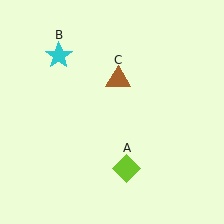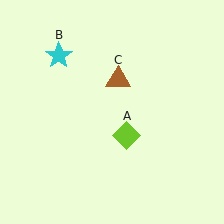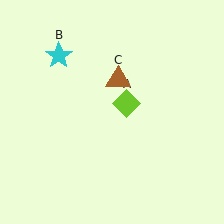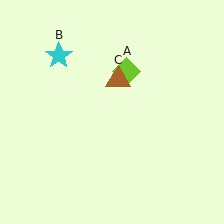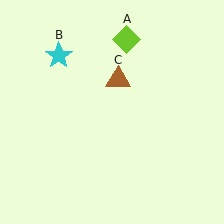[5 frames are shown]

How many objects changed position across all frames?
1 object changed position: lime diamond (object A).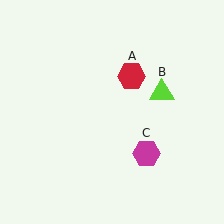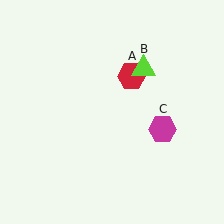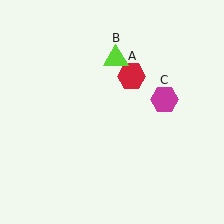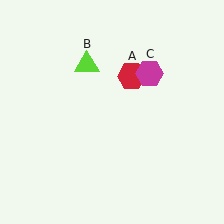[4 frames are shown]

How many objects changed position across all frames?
2 objects changed position: lime triangle (object B), magenta hexagon (object C).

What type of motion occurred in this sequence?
The lime triangle (object B), magenta hexagon (object C) rotated counterclockwise around the center of the scene.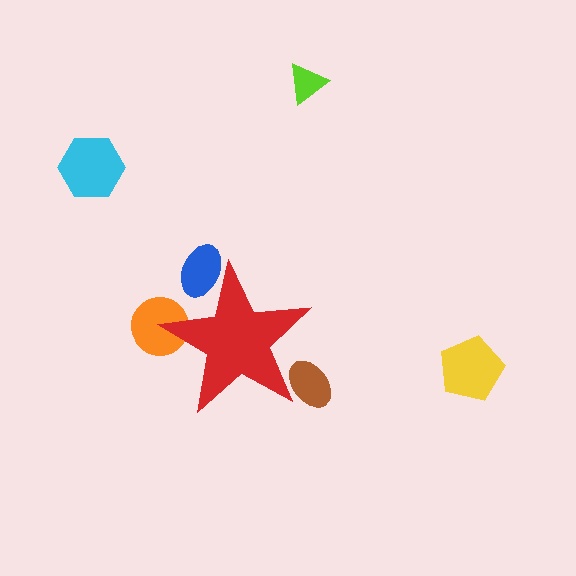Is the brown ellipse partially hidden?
Yes, the brown ellipse is partially hidden behind the red star.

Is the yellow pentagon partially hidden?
No, the yellow pentagon is fully visible.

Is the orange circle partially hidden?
Yes, the orange circle is partially hidden behind the red star.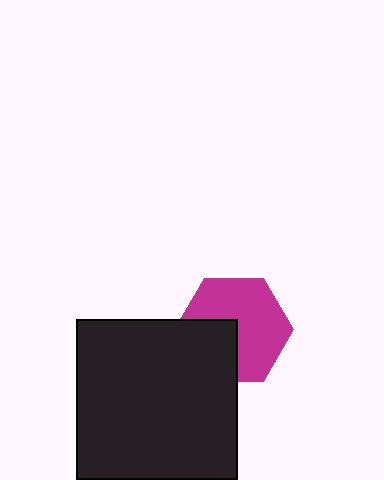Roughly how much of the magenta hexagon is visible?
Most of it is visible (roughly 66%).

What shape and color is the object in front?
The object in front is a black square.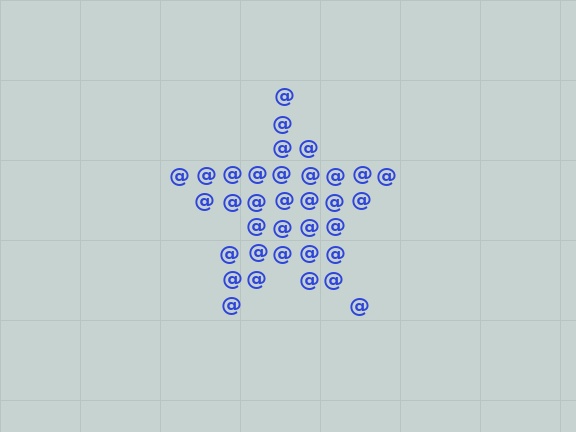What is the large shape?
The large shape is a star.